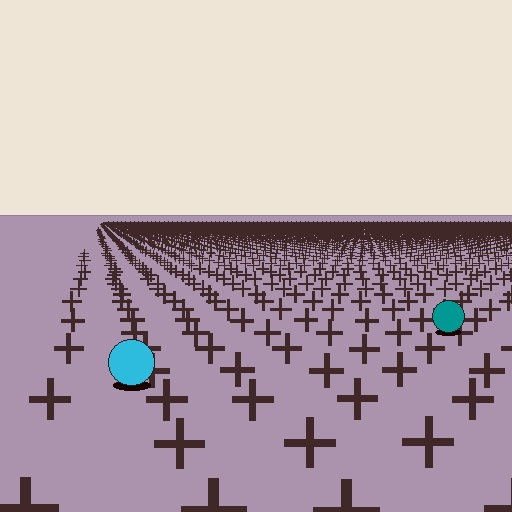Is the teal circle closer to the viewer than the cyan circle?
No. The cyan circle is closer — you can tell from the texture gradient: the ground texture is coarser near it.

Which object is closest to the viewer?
The cyan circle is closest. The texture marks near it are larger and more spread out.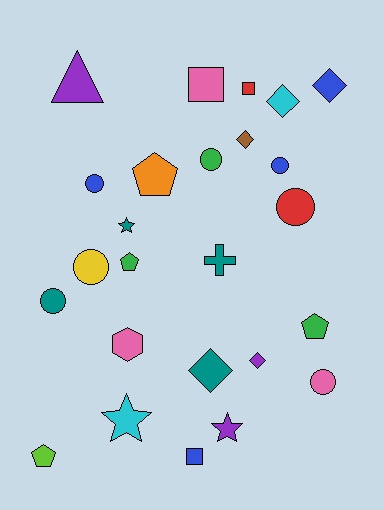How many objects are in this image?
There are 25 objects.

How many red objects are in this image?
There are 2 red objects.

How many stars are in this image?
There are 3 stars.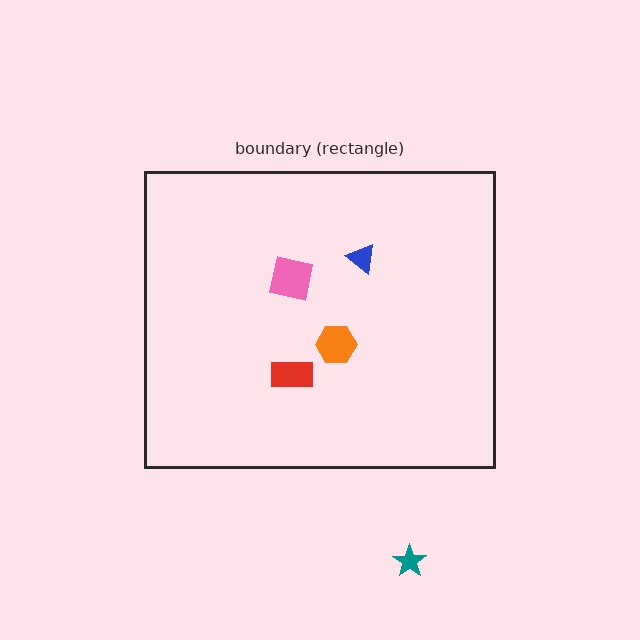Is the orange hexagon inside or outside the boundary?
Inside.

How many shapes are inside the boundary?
4 inside, 1 outside.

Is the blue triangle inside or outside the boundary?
Inside.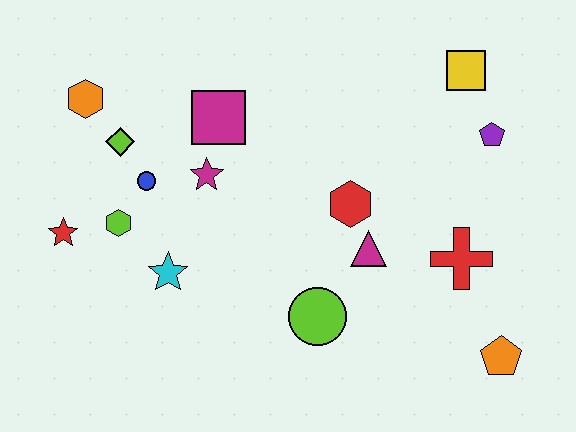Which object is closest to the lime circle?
The magenta triangle is closest to the lime circle.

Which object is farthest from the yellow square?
The red star is farthest from the yellow square.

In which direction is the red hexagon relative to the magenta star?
The red hexagon is to the right of the magenta star.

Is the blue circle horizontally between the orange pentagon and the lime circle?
No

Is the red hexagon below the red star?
No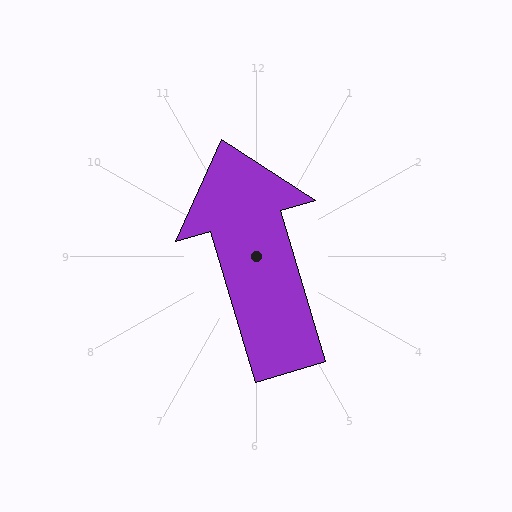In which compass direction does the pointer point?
North.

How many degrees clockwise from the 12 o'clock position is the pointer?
Approximately 343 degrees.